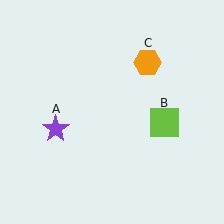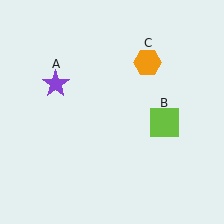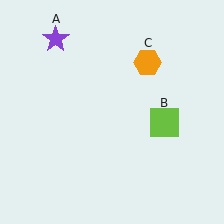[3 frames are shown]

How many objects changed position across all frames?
1 object changed position: purple star (object A).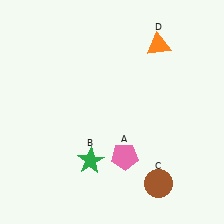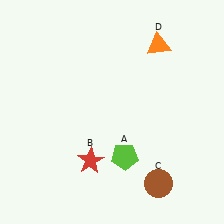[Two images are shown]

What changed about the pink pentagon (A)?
In Image 1, A is pink. In Image 2, it changed to lime.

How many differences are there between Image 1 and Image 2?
There are 2 differences between the two images.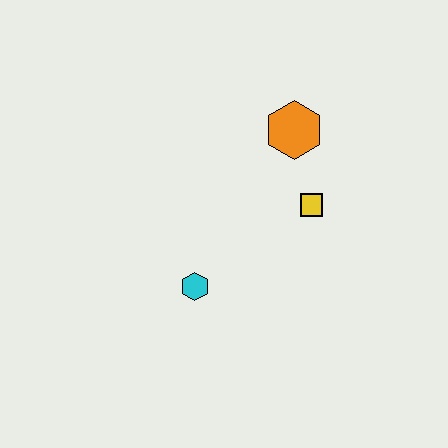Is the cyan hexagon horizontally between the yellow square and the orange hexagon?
No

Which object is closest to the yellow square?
The orange hexagon is closest to the yellow square.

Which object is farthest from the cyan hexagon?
The orange hexagon is farthest from the cyan hexagon.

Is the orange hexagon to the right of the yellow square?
No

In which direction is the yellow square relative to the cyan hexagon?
The yellow square is to the right of the cyan hexagon.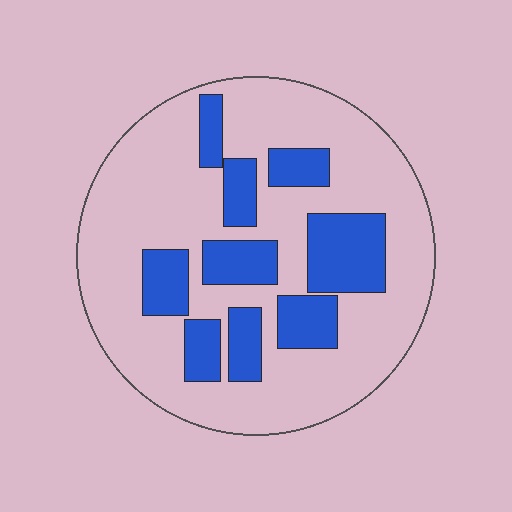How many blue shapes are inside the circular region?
9.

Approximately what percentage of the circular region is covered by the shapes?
Approximately 25%.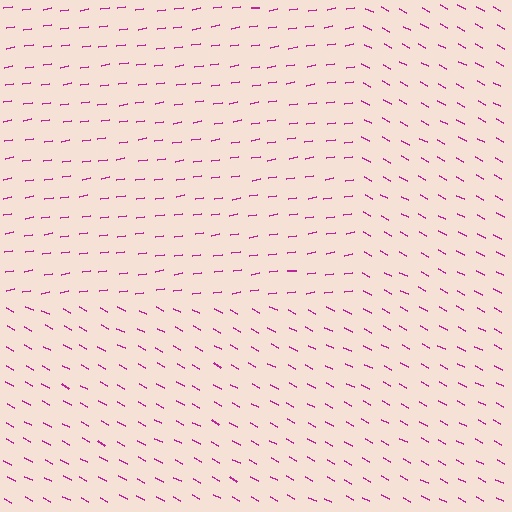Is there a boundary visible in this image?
Yes, there is a texture boundary formed by a change in line orientation.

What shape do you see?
I see a rectangle.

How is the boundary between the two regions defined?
The boundary is defined purely by a change in line orientation (approximately 36 degrees difference). All lines are the same color and thickness.